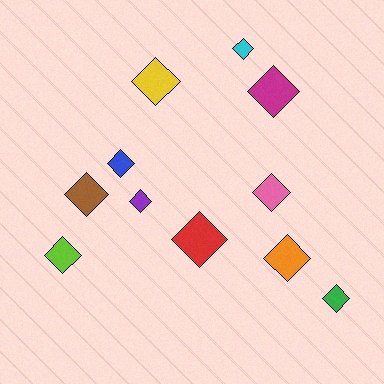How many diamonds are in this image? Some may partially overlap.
There are 11 diamonds.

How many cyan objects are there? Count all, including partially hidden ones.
There is 1 cyan object.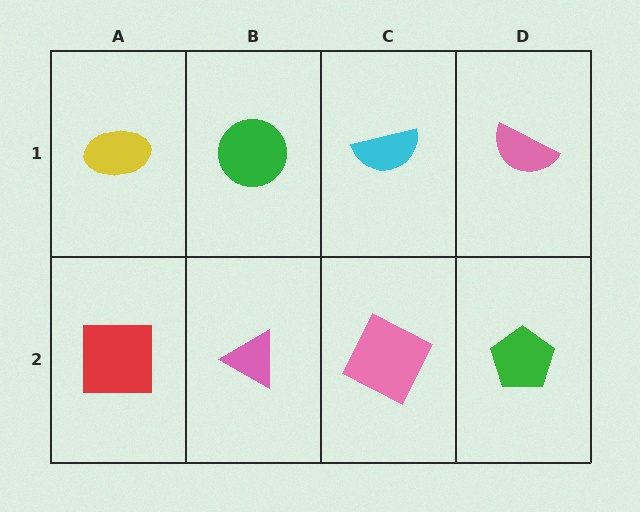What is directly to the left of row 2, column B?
A red square.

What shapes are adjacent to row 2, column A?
A yellow ellipse (row 1, column A), a pink triangle (row 2, column B).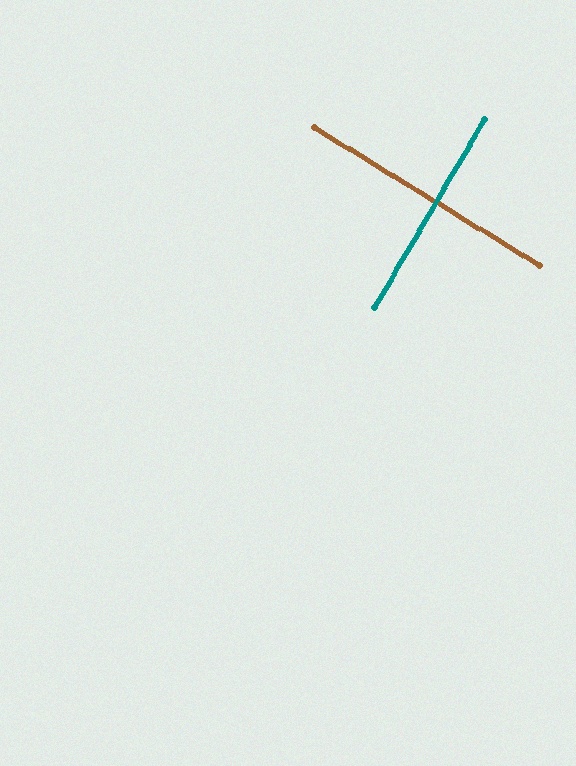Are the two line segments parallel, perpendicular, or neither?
Perpendicular — they meet at approximately 89°.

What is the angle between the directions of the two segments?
Approximately 89 degrees.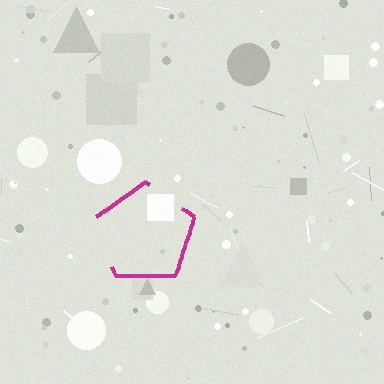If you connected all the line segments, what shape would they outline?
They would outline a pentagon.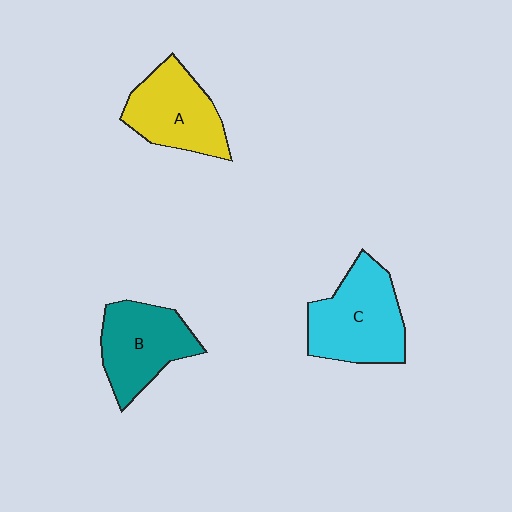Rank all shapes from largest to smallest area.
From largest to smallest: C (cyan), B (teal), A (yellow).